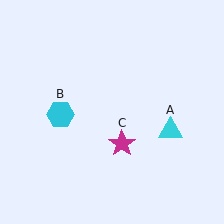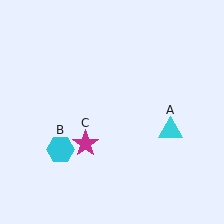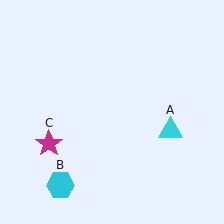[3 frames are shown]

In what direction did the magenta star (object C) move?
The magenta star (object C) moved left.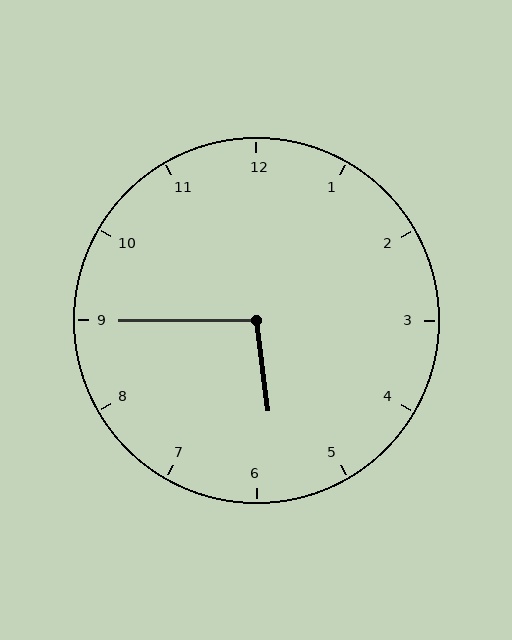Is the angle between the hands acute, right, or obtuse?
It is obtuse.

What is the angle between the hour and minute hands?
Approximately 98 degrees.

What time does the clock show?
5:45.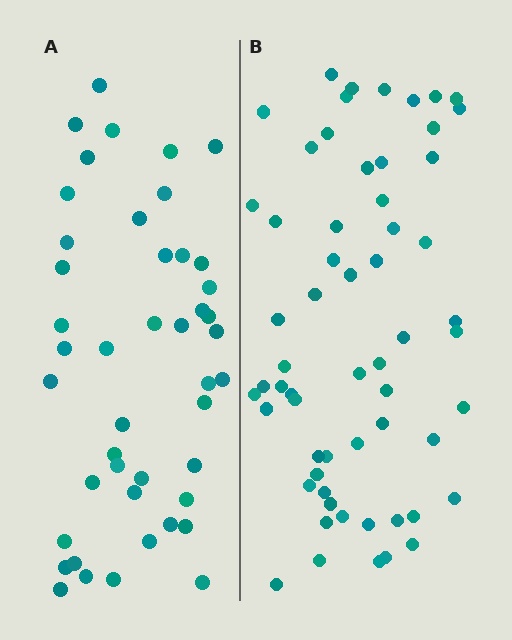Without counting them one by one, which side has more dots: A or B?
Region B (the right region) has more dots.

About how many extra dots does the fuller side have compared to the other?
Region B has approximately 15 more dots than region A.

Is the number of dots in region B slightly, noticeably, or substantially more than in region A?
Region B has noticeably more, but not dramatically so. The ratio is roughly 1.3 to 1.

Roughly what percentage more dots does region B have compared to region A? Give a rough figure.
About 35% more.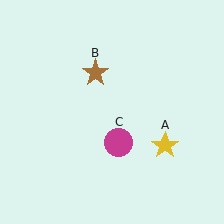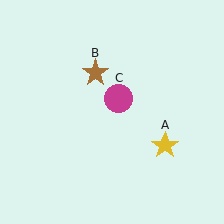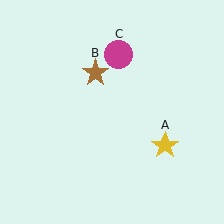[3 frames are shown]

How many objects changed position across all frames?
1 object changed position: magenta circle (object C).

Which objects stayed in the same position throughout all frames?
Yellow star (object A) and brown star (object B) remained stationary.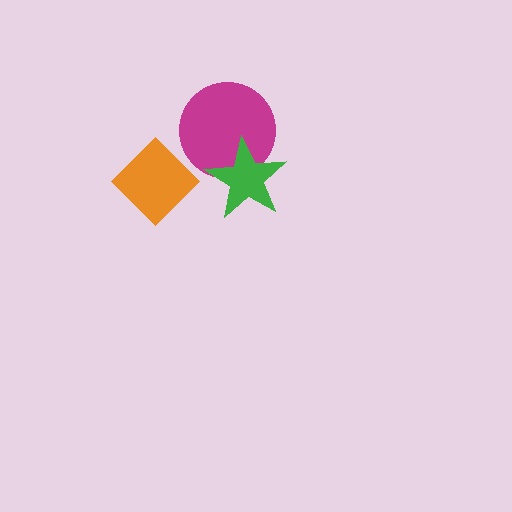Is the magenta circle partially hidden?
Yes, it is partially covered by another shape.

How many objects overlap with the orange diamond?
0 objects overlap with the orange diamond.